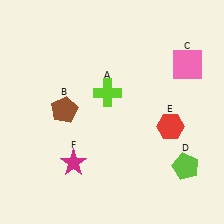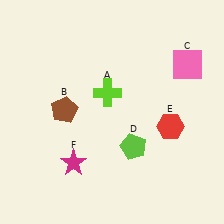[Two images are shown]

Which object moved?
The lime pentagon (D) moved left.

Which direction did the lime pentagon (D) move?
The lime pentagon (D) moved left.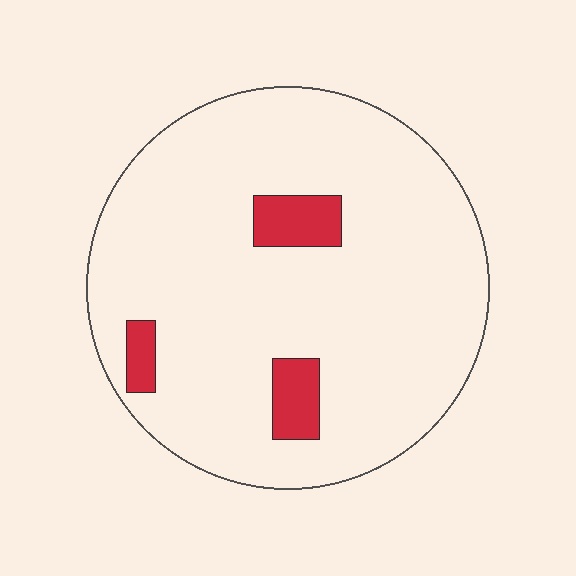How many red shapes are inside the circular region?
3.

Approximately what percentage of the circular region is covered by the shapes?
Approximately 10%.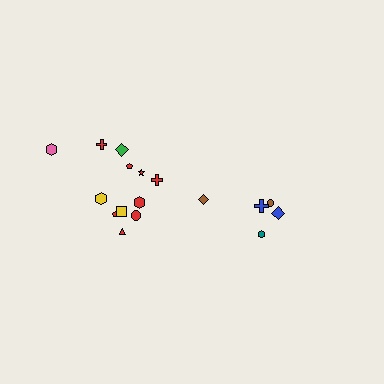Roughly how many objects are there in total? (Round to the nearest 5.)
Roughly 15 objects in total.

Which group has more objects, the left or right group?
The left group.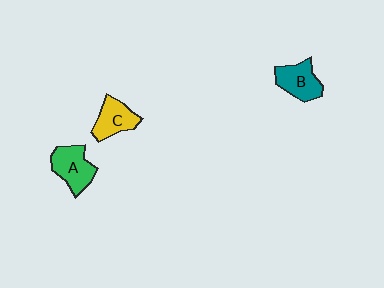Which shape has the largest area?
Shape A (green).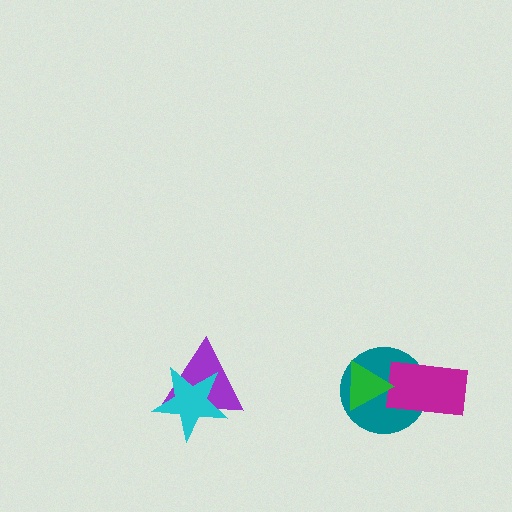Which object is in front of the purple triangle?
The cyan star is in front of the purple triangle.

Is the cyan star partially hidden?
No, no other shape covers it.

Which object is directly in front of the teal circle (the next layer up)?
The magenta rectangle is directly in front of the teal circle.